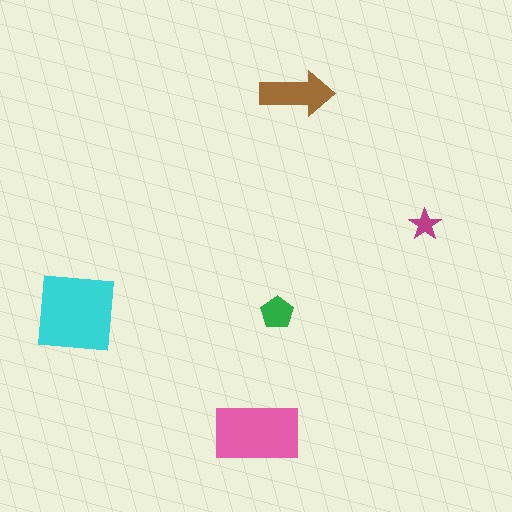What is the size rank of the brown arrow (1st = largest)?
3rd.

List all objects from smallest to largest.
The magenta star, the green pentagon, the brown arrow, the pink rectangle, the cyan square.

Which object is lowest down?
The pink rectangle is bottommost.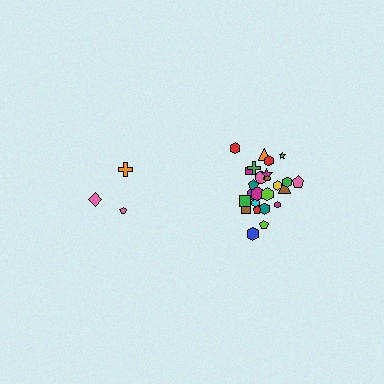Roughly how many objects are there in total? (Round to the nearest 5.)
Roughly 30 objects in total.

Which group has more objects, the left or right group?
The right group.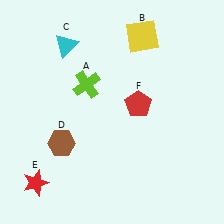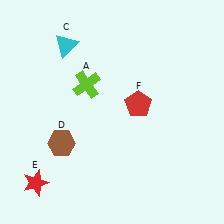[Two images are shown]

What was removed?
The yellow square (B) was removed in Image 2.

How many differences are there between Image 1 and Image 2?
There is 1 difference between the two images.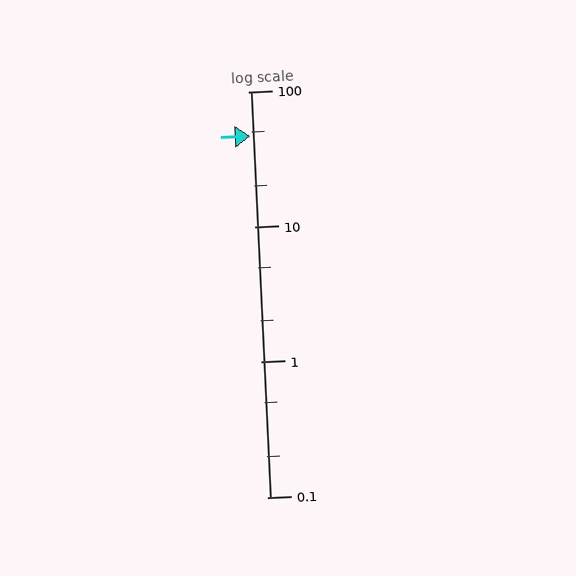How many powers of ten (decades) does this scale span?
The scale spans 3 decades, from 0.1 to 100.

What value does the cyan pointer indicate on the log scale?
The pointer indicates approximately 47.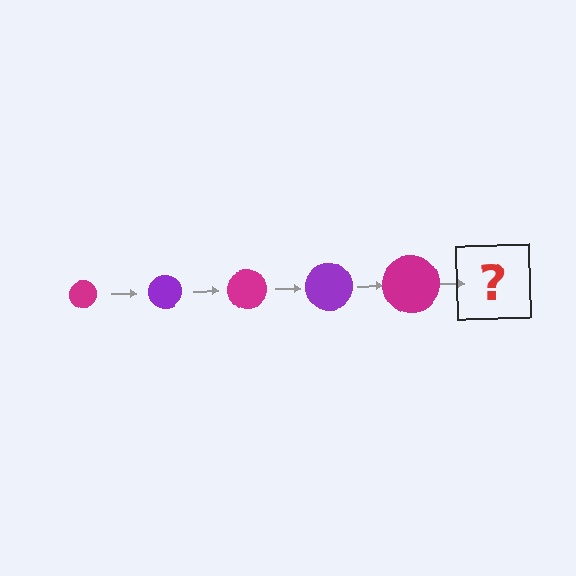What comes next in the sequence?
The next element should be a purple circle, larger than the previous one.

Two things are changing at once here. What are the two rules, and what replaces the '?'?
The two rules are that the circle grows larger each step and the color cycles through magenta and purple. The '?' should be a purple circle, larger than the previous one.